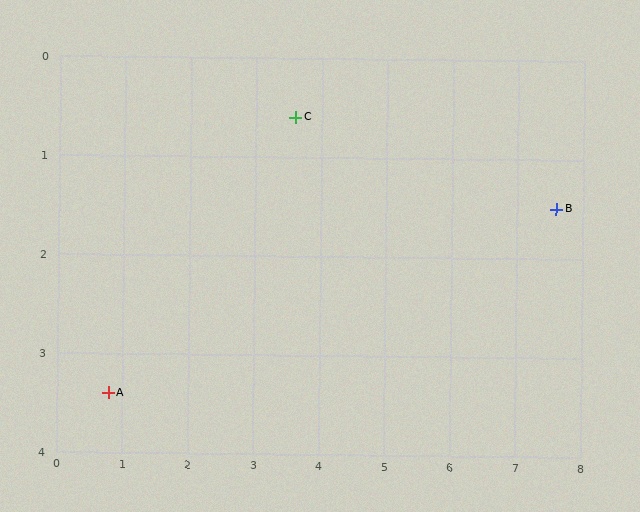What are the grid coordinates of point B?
Point B is at approximately (7.6, 1.5).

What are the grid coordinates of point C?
Point C is at approximately (3.6, 0.6).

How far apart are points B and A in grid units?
Points B and A are about 7.1 grid units apart.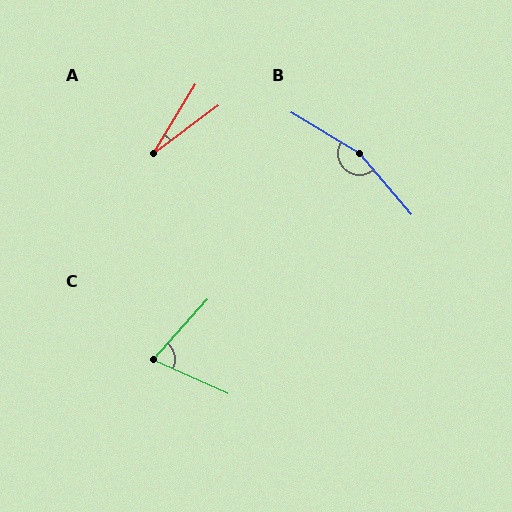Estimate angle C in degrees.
Approximately 72 degrees.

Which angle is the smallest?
A, at approximately 22 degrees.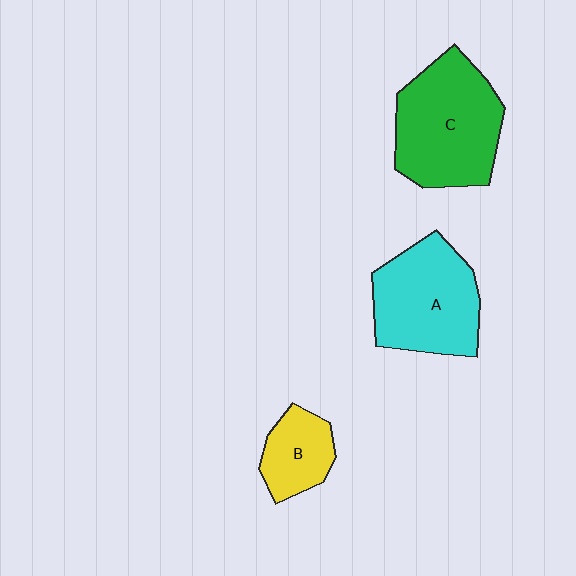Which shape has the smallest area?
Shape B (yellow).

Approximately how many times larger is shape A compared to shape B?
Approximately 2.0 times.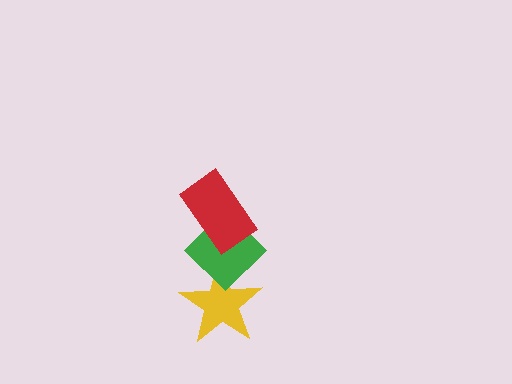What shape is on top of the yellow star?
The green diamond is on top of the yellow star.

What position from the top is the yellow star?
The yellow star is 3rd from the top.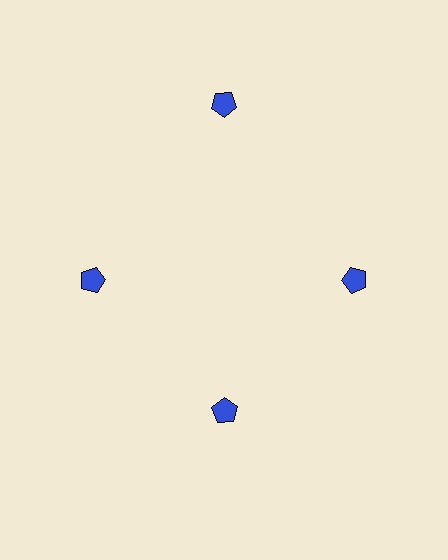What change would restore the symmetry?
The symmetry would be restored by moving it inward, back onto the ring so that all 4 pentagons sit at equal angles and equal distance from the center.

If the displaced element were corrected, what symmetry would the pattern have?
It would have 4-fold rotational symmetry — the pattern would map onto itself every 90 degrees.